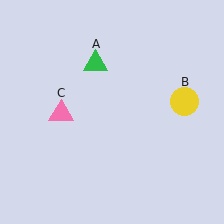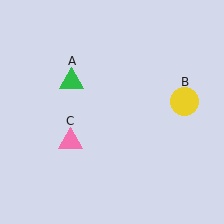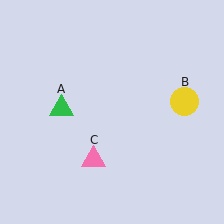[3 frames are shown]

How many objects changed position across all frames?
2 objects changed position: green triangle (object A), pink triangle (object C).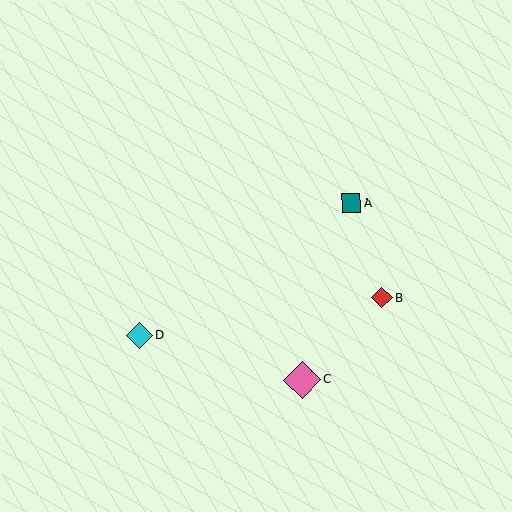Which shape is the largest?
The pink diamond (labeled C) is the largest.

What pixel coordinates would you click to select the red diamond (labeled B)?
Click at (382, 298) to select the red diamond B.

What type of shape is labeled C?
Shape C is a pink diamond.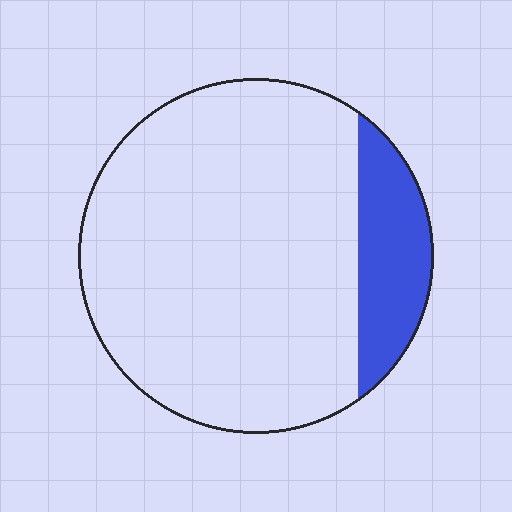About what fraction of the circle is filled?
About one sixth (1/6).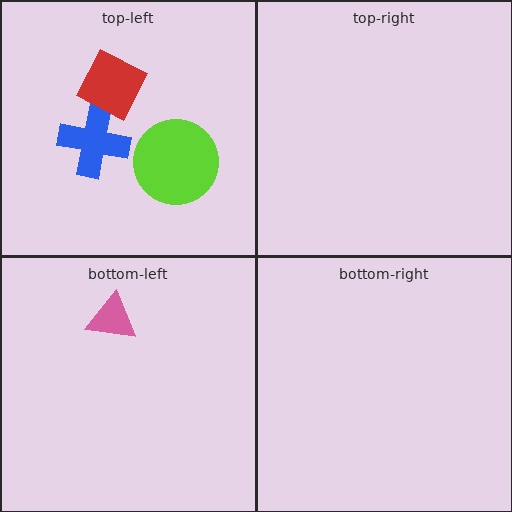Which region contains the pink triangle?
The bottom-left region.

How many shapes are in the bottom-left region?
1.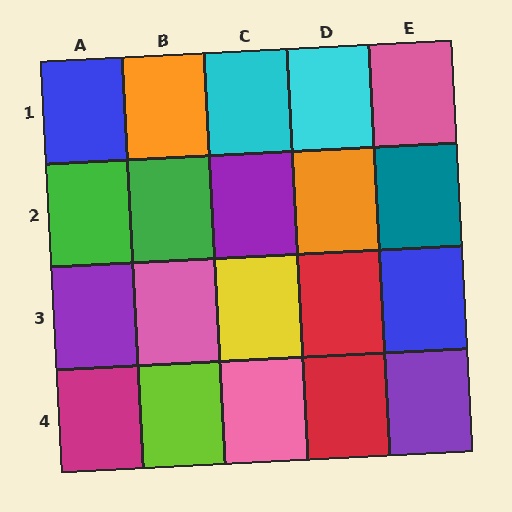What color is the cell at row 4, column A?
Magenta.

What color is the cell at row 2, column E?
Teal.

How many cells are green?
2 cells are green.